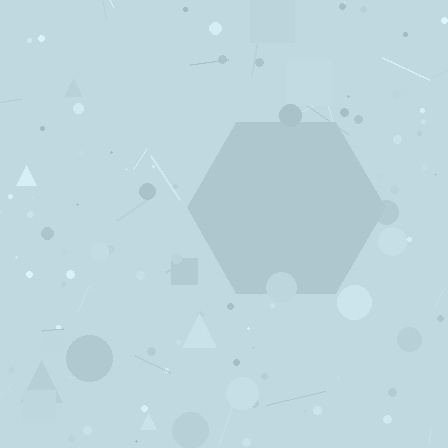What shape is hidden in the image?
A hexagon is hidden in the image.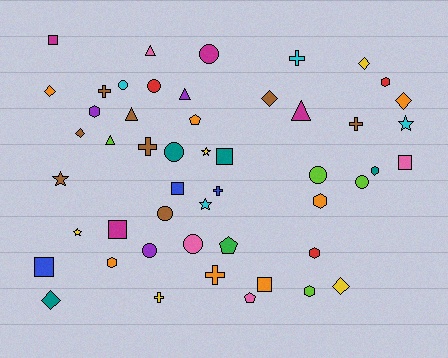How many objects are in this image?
There are 50 objects.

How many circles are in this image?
There are 9 circles.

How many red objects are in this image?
There are 3 red objects.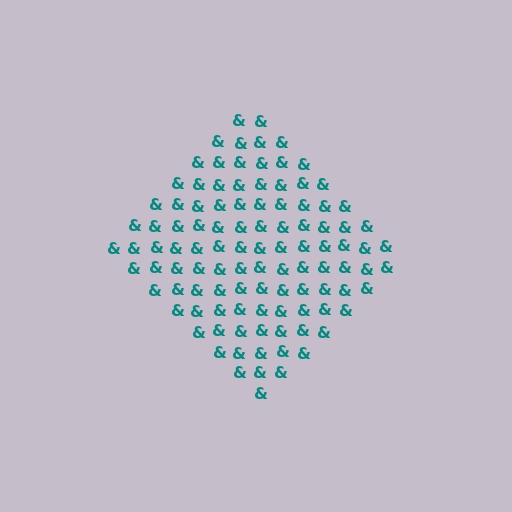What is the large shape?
The large shape is a diamond.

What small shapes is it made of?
It is made of small ampersands.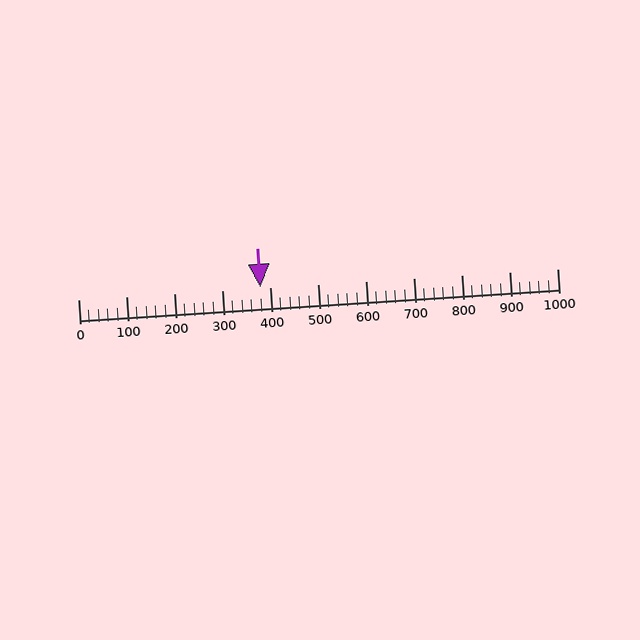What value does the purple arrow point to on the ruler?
The purple arrow points to approximately 380.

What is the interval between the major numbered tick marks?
The major tick marks are spaced 100 units apart.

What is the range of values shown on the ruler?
The ruler shows values from 0 to 1000.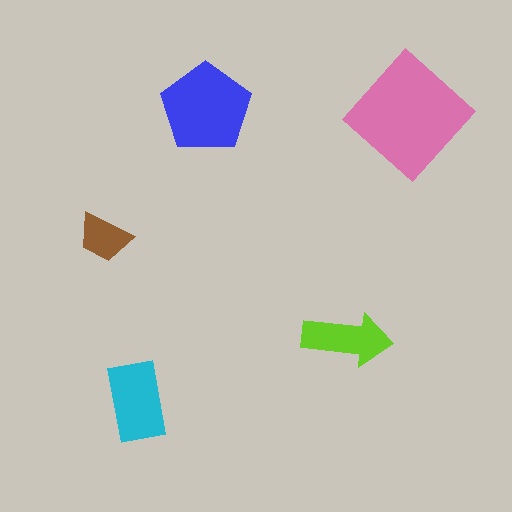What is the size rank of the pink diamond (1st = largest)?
1st.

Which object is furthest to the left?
The brown trapezoid is leftmost.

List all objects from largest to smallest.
The pink diamond, the blue pentagon, the cyan rectangle, the lime arrow, the brown trapezoid.